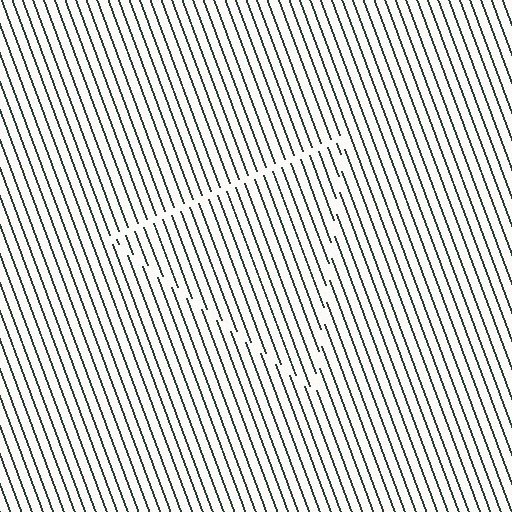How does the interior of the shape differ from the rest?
The interior of the shape contains the same grating, shifted by half a period — the contour is defined by the phase discontinuity where line-ends from the inner and outer gratings abut.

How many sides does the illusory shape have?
3 sides — the line-ends trace a triangle.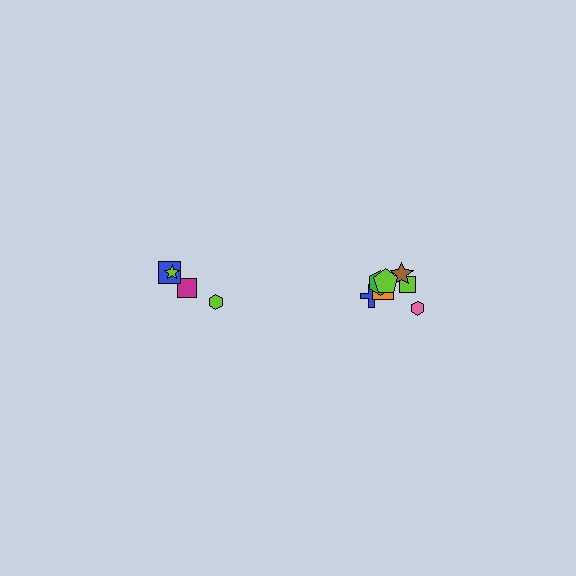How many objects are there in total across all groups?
There are 11 objects.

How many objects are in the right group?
There are 7 objects.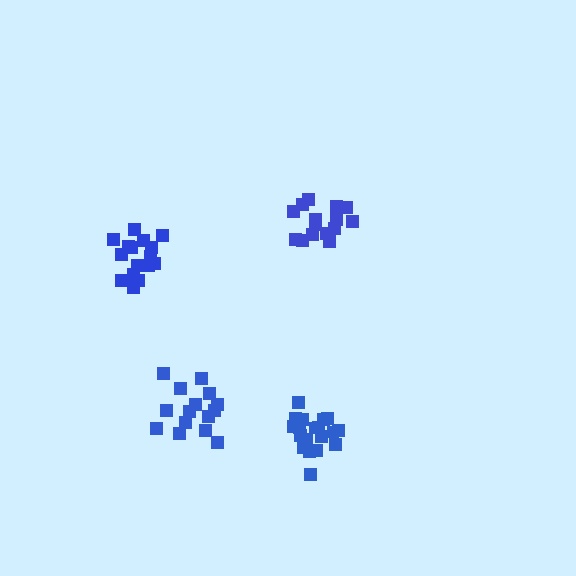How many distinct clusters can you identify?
There are 4 distinct clusters.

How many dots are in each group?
Group 1: 16 dots, Group 2: 15 dots, Group 3: 15 dots, Group 4: 19 dots (65 total).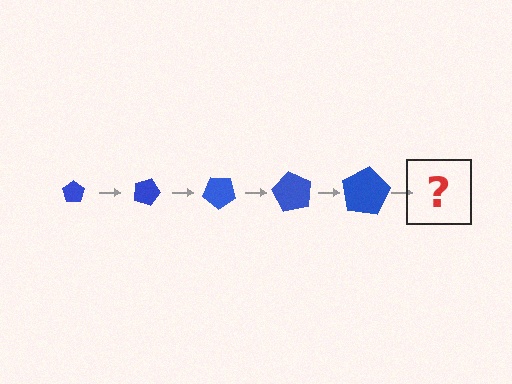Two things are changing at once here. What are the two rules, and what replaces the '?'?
The two rules are that the pentagon grows larger each step and it rotates 20 degrees each step. The '?' should be a pentagon, larger than the previous one and rotated 100 degrees from the start.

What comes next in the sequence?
The next element should be a pentagon, larger than the previous one and rotated 100 degrees from the start.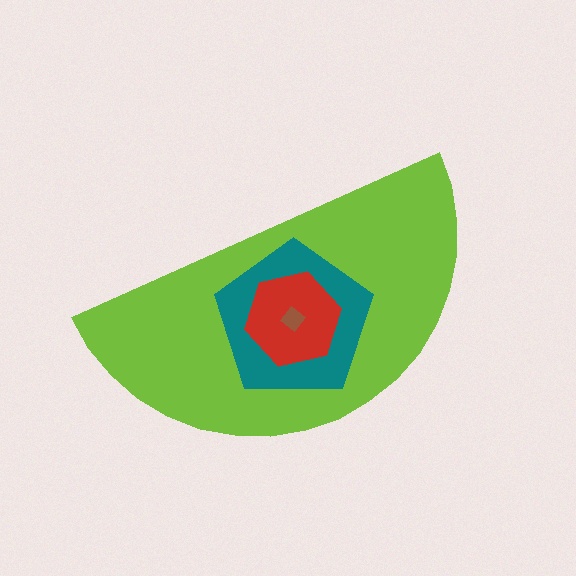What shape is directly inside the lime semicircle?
The teal pentagon.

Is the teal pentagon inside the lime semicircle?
Yes.